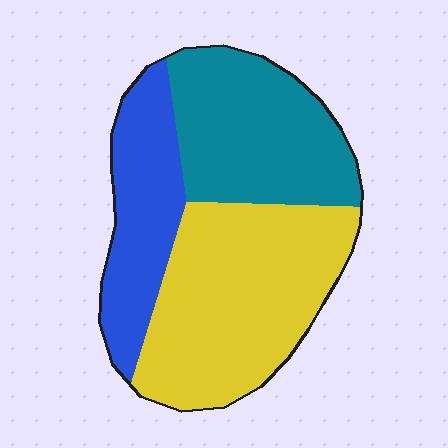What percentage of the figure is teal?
Teal covers 32% of the figure.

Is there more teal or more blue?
Teal.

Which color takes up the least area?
Blue, at roughly 25%.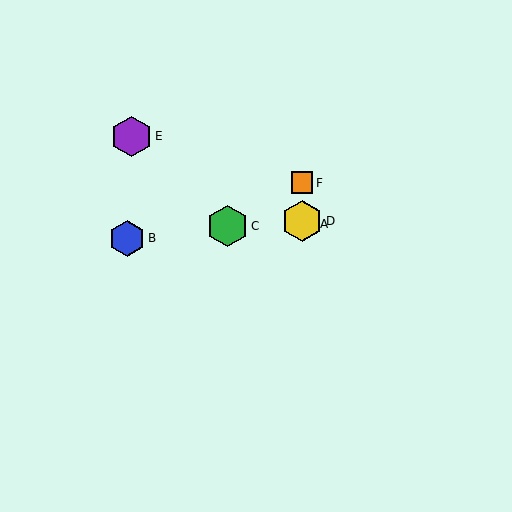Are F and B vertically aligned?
No, F is at x≈302 and B is at x≈127.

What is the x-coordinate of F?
Object F is at x≈302.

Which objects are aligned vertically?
Objects A, D, F are aligned vertically.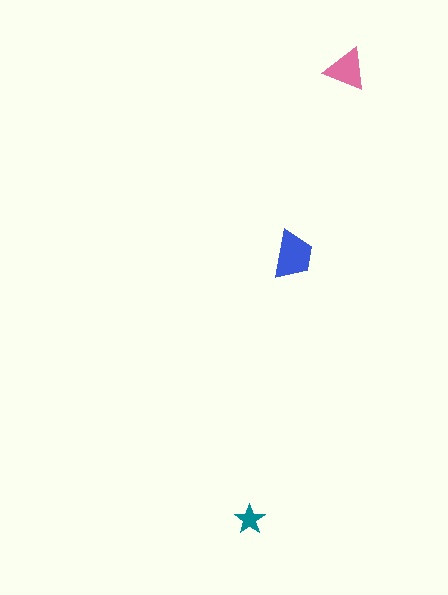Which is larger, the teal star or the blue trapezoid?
The blue trapezoid.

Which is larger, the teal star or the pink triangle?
The pink triangle.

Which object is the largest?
The blue trapezoid.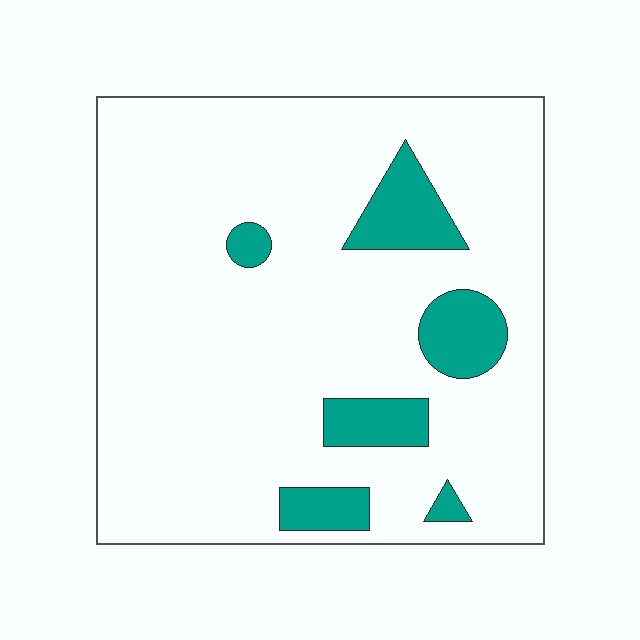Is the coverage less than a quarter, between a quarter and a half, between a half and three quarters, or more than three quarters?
Less than a quarter.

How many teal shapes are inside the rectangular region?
6.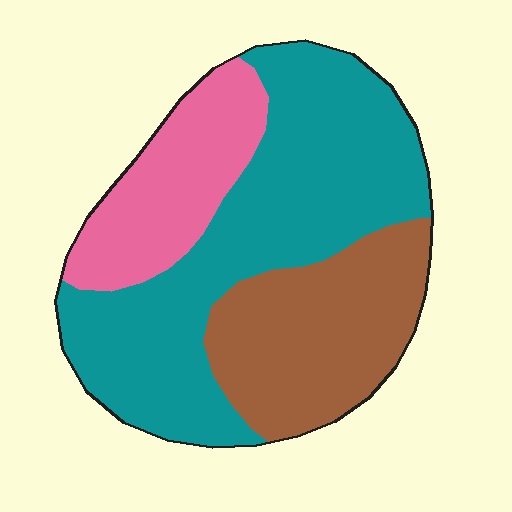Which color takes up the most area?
Teal, at roughly 50%.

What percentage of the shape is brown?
Brown covers 28% of the shape.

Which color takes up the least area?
Pink, at roughly 20%.